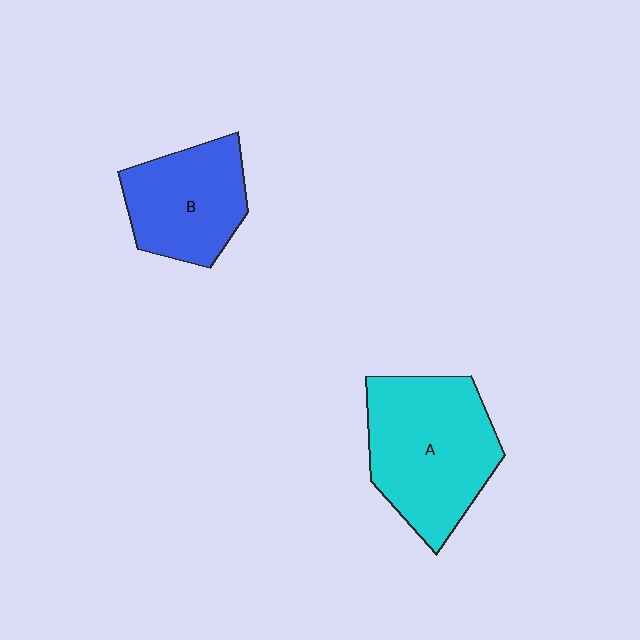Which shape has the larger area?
Shape A (cyan).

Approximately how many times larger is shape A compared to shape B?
Approximately 1.4 times.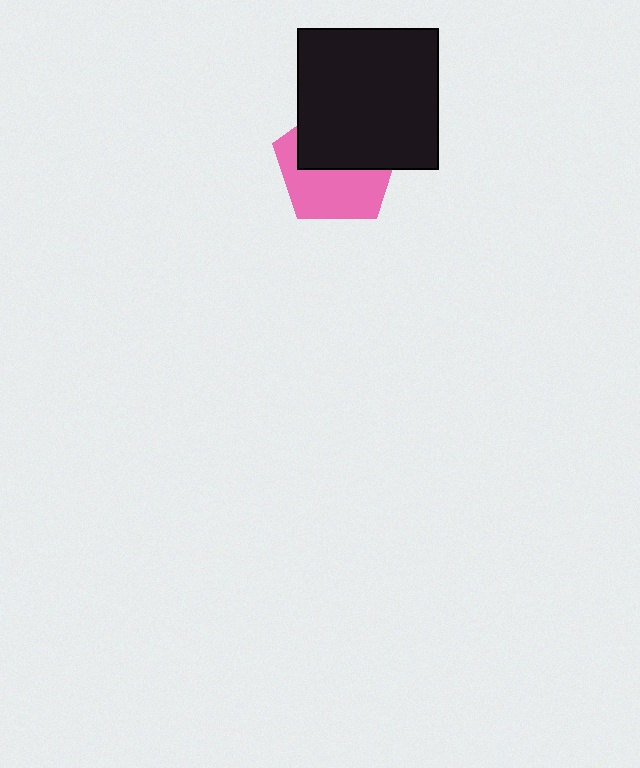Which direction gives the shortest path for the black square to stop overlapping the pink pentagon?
Moving up gives the shortest separation.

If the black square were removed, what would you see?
You would see the complete pink pentagon.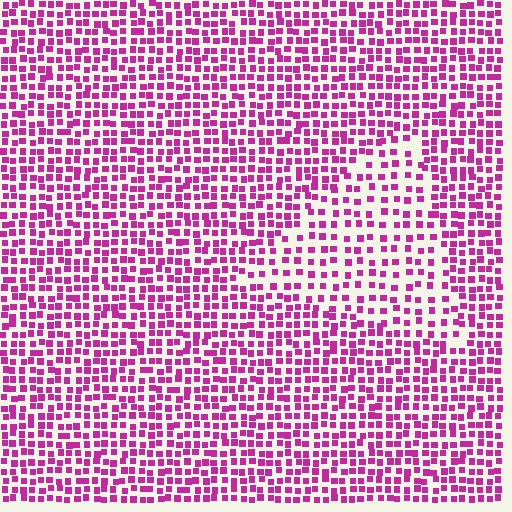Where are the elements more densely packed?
The elements are more densely packed outside the triangle boundary.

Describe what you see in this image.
The image contains small magenta elements arranged at two different densities. A triangle-shaped region is visible where the elements are less densely packed than the surrounding area.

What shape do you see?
I see a triangle.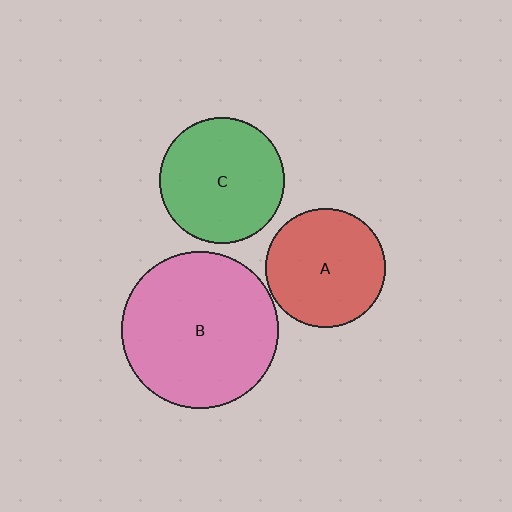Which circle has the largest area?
Circle B (pink).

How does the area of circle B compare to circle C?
Approximately 1.6 times.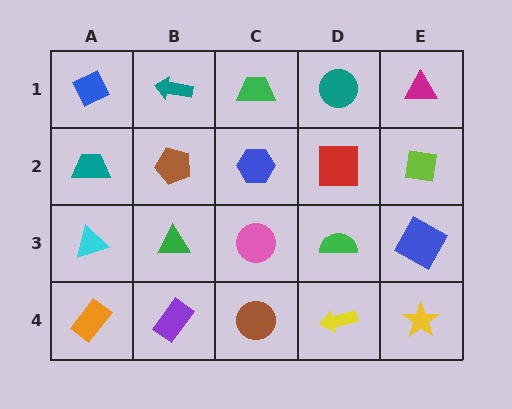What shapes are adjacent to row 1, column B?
A brown pentagon (row 2, column B), a blue diamond (row 1, column A), a green trapezoid (row 1, column C).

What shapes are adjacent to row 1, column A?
A teal trapezoid (row 2, column A), a teal arrow (row 1, column B).